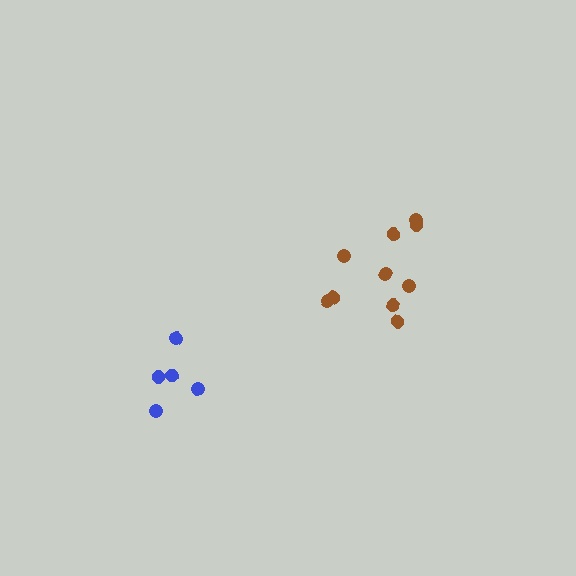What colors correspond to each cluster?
The clusters are colored: blue, brown.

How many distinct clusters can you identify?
There are 2 distinct clusters.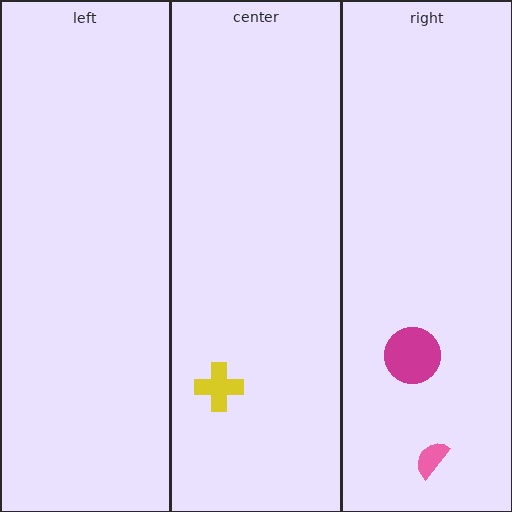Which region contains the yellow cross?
The center region.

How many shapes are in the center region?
1.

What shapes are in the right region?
The pink semicircle, the magenta circle.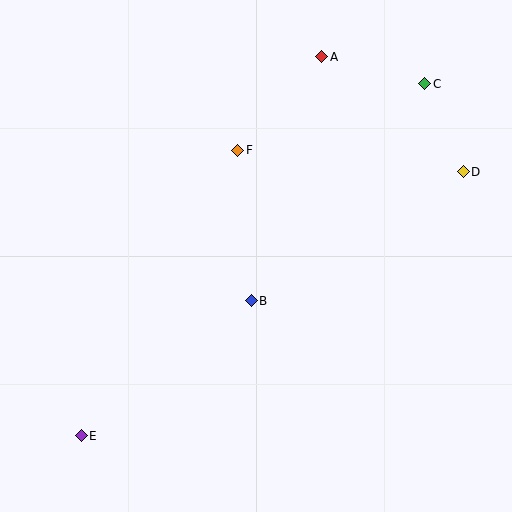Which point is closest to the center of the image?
Point B at (251, 301) is closest to the center.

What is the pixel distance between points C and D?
The distance between C and D is 96 pixels.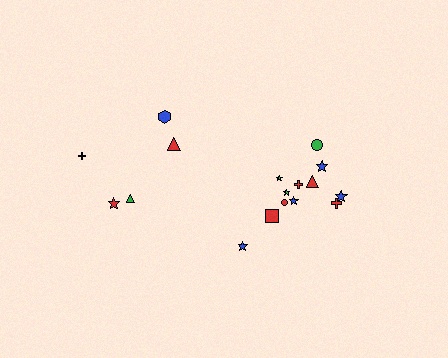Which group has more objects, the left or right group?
The right group.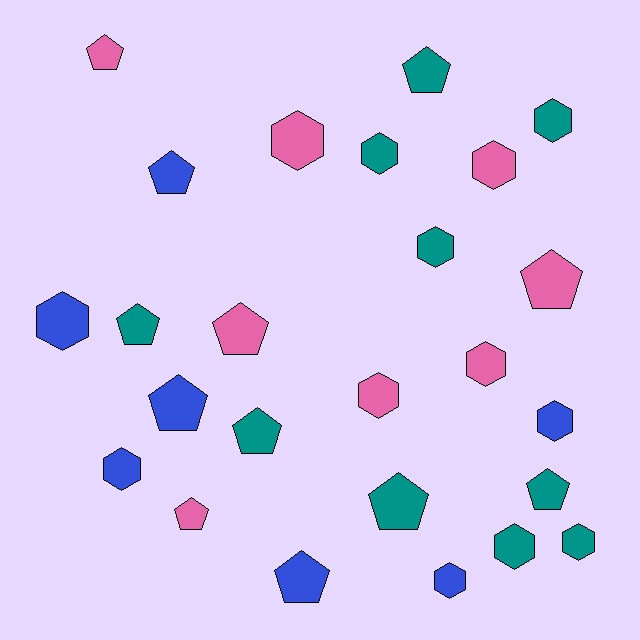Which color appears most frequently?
Teal, with 10 objects.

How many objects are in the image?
There are 25 objects.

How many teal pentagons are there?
There are 5 teal pentagons.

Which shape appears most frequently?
Hexagon, with 13 objects.